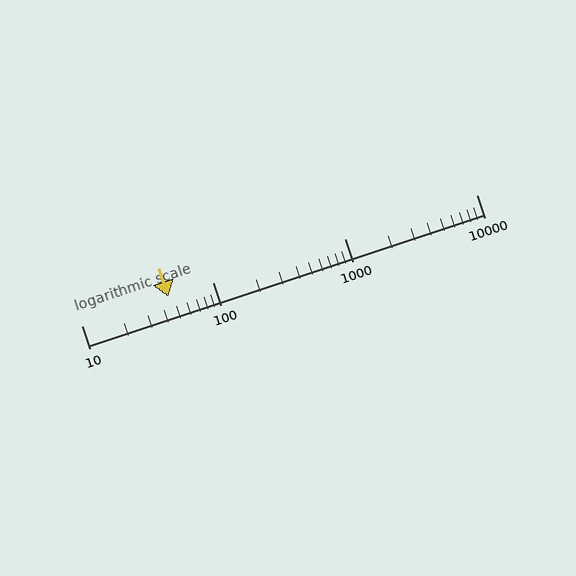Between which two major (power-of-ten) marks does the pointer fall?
The pointer is between 10 and 100.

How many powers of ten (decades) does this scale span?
The scale spans 3 decades, from 10 to 10000.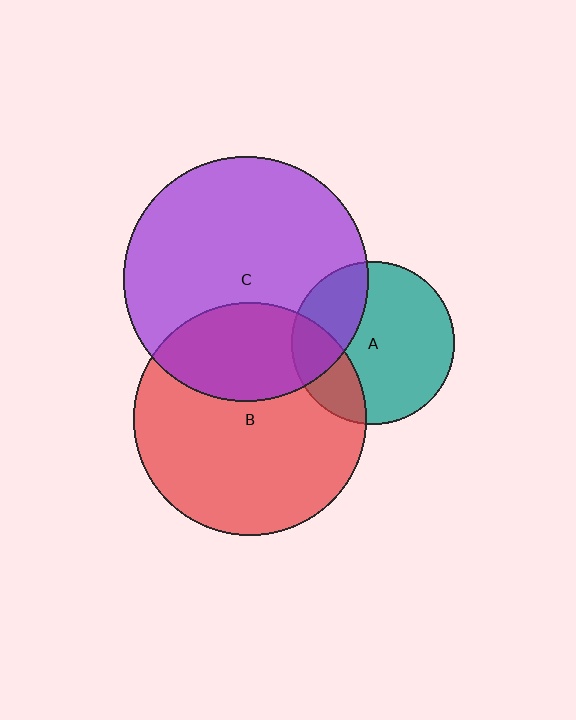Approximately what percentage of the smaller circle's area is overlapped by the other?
Approximately 30%.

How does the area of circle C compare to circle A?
Approximately 2.3 times.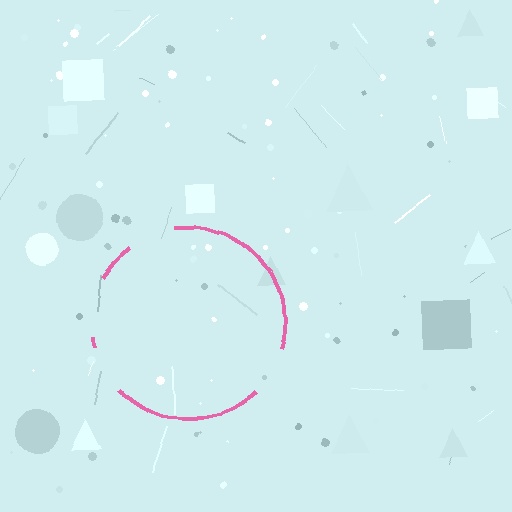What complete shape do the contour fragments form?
The contour fragments form a circle.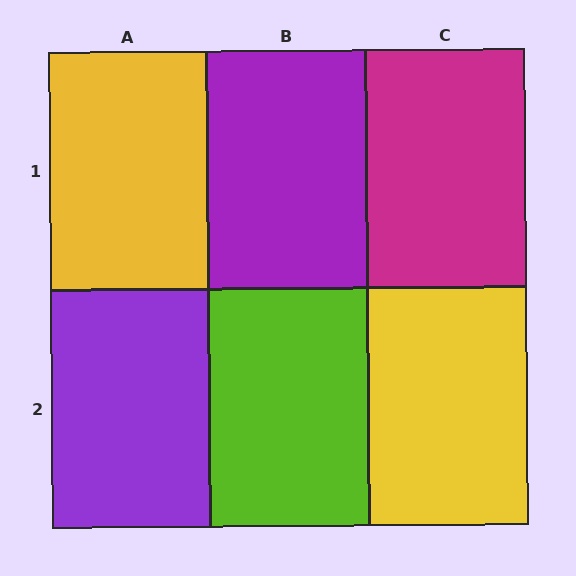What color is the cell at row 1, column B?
Purple.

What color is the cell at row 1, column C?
Magenta.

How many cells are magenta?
1 cell is magenta.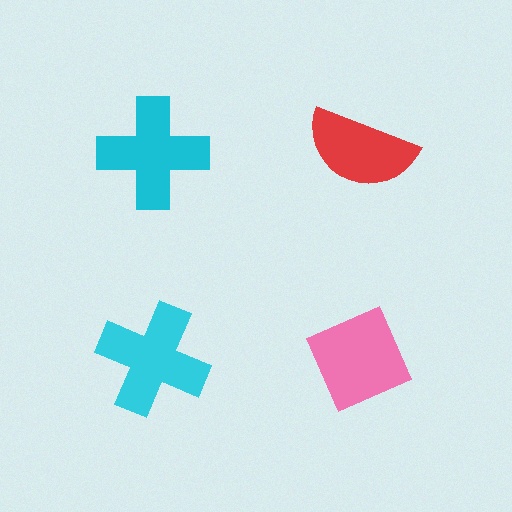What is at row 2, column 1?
A cyan cross.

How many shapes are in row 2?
2 shapes.